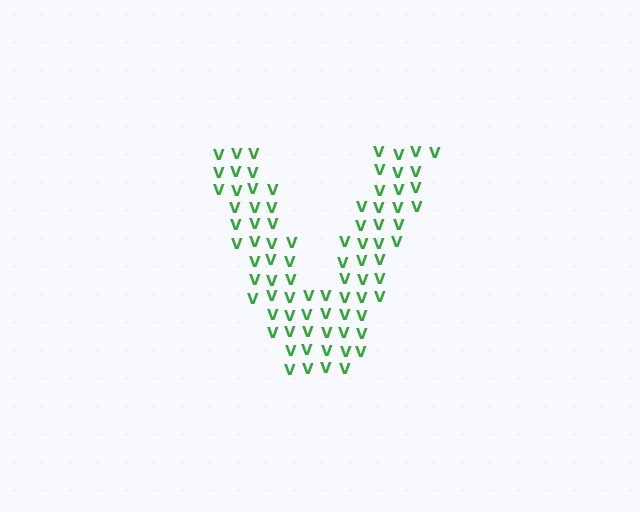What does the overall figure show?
The overall figure shows the letter V.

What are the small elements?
The small elements are letter V's.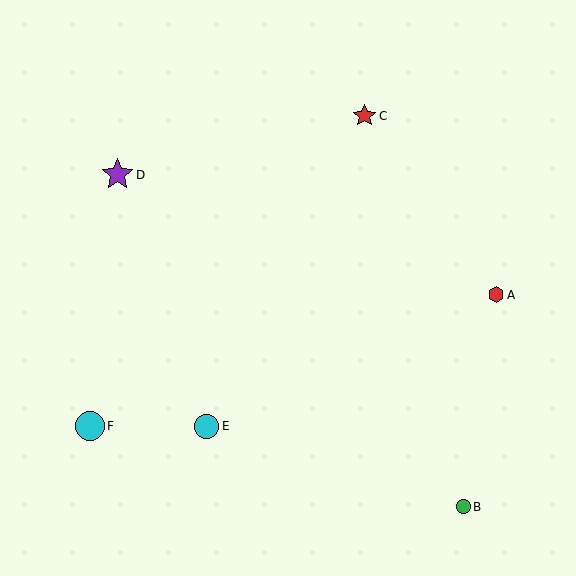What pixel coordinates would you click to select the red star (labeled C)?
Click at (365, 116) to select the red star C.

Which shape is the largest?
The purple star (labeled D) is the largest.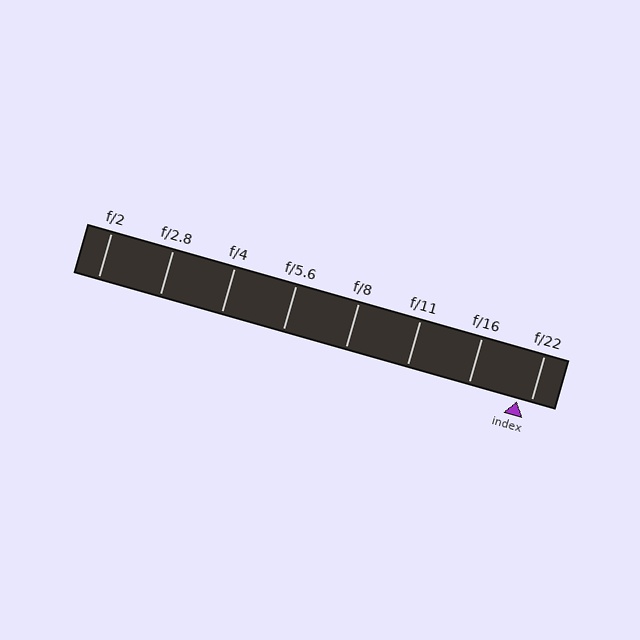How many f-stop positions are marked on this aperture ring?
There are 8 f-stop positions marked.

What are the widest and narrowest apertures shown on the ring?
The widest aperture shown is f/2 and the narrowest is f/22.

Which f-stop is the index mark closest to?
The index mark is closest to f/22.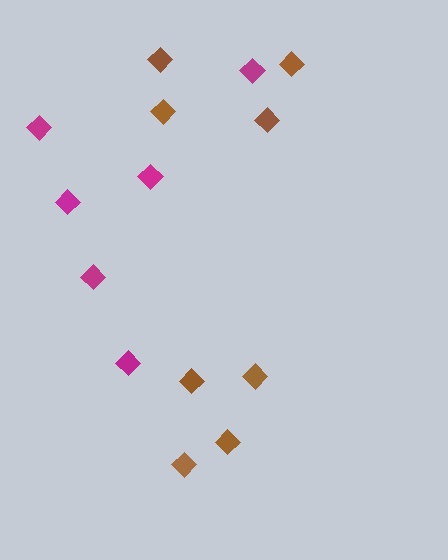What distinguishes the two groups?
There are 2 groups: one group of brown diamonds (8) and one group of magenta diamonds (6).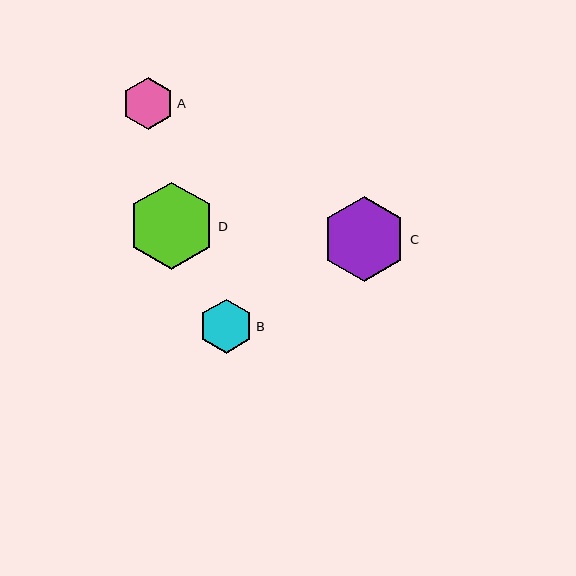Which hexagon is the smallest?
Hexagon A is the smallest with a size of approximately 52 pixels.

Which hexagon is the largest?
Hexagon D is the largest with a size of approximately 88 pixels.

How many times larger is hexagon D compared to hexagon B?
Hexagon D is approximately 1.6 times the size of hexagon B.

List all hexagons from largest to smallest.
From largest to smallest: D, C, B, A.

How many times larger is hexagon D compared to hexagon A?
Hexagon D is approximately 1.7 times the size of hexagon A.